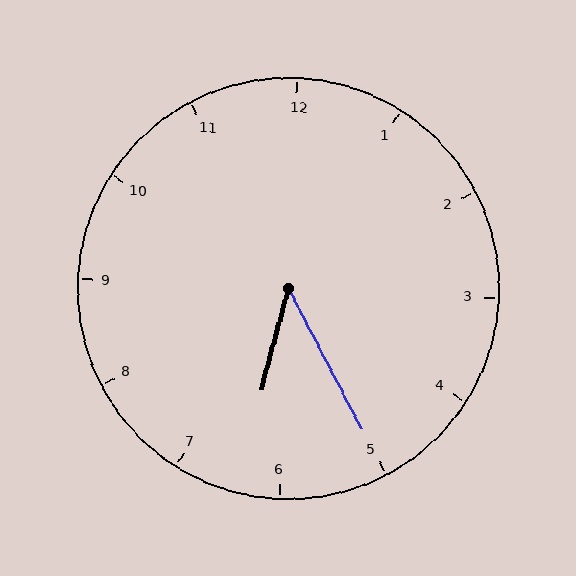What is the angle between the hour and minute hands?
Approximately 42 degrees.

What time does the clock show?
6:25.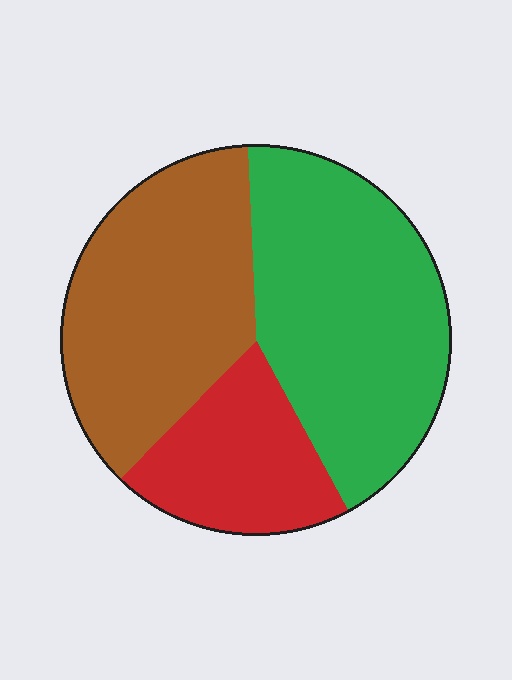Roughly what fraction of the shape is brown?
Brown covers roughly 35% of the shape.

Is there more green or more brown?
Green.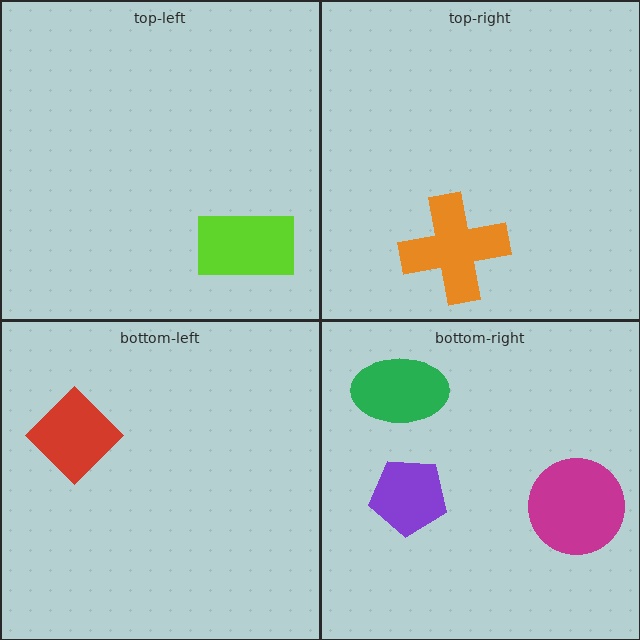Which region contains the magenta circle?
The bottom-right region.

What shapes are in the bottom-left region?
The red diamond.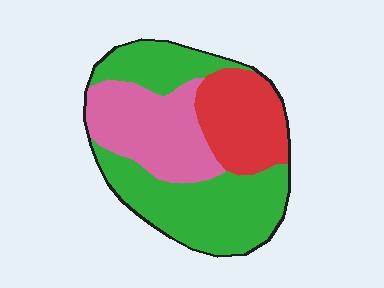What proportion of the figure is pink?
Pink takes up about one quarter (1/4) of the figure.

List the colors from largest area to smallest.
From largest to smallest: green, pink, red.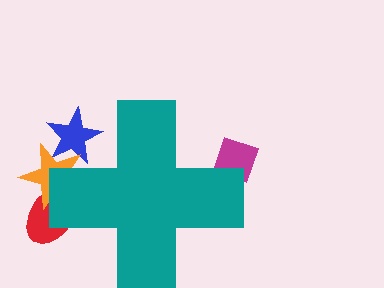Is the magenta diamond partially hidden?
Yes, the magenta diamond is partially hidden behind the teal cross.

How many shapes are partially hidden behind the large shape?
4 shapes are partially hidden.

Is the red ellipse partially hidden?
Yes, the red ellipse is partially hidden behind the teal cross.